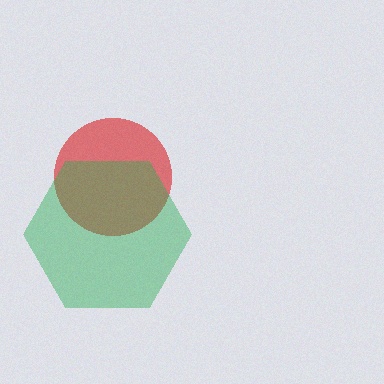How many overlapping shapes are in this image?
There are 2 overlapping shapes in the image.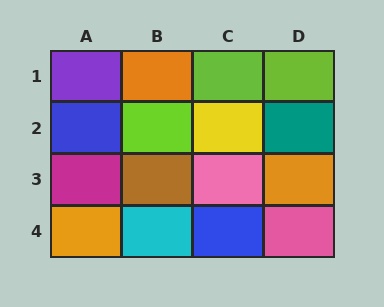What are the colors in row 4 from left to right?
Orange, cyan, blue, pink.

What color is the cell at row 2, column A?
Blue.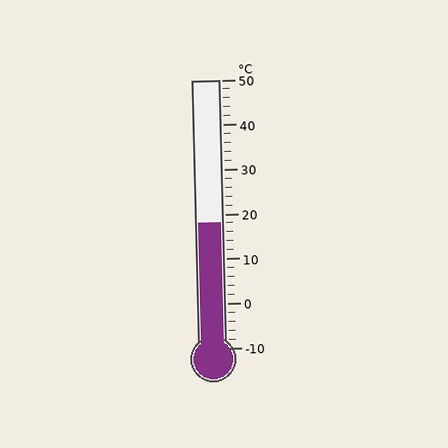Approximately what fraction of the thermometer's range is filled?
The thermometer is filled to approximately 45% of its range.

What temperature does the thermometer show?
The thermometer shows approximately 18°C.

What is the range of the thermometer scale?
The thermometer scale ranges from -10°C to 50°C.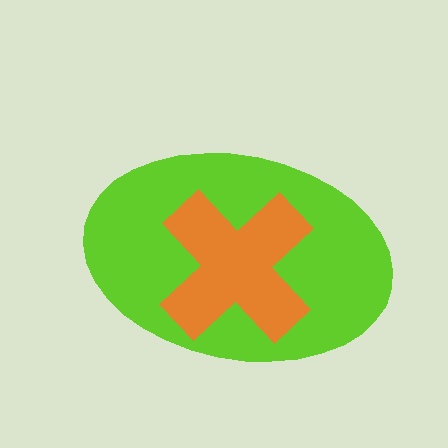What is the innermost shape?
The orange cross.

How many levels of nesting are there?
2.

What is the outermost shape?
The lime ellipse.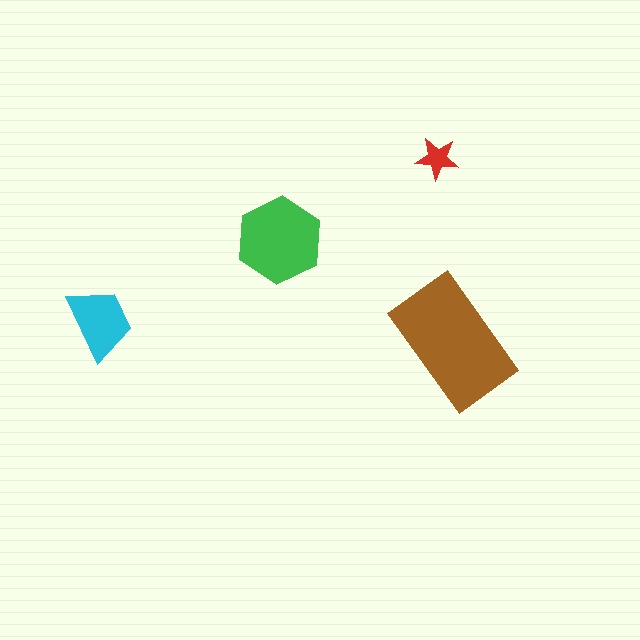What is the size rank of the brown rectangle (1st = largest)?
1st.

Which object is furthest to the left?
The cyan trapezoid is leftmost.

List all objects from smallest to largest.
The red star, the cyan trapezoid, the green hexagon, the brown rectangle.